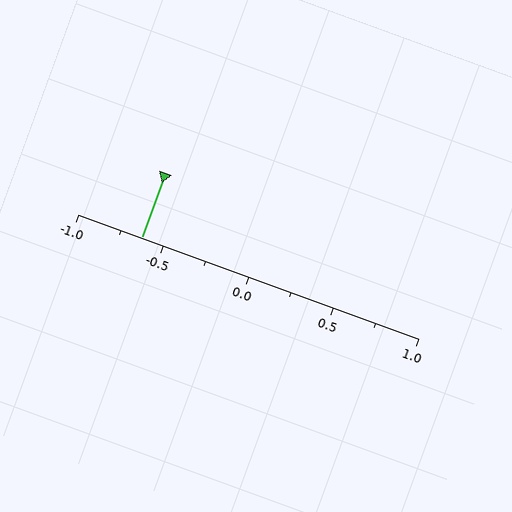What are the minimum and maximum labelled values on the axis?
The axis runs from -1.0 to 1.0.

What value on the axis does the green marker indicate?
The marker indicates approximately -0.62.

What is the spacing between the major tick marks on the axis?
The major ticks are spaced 0.5 apart.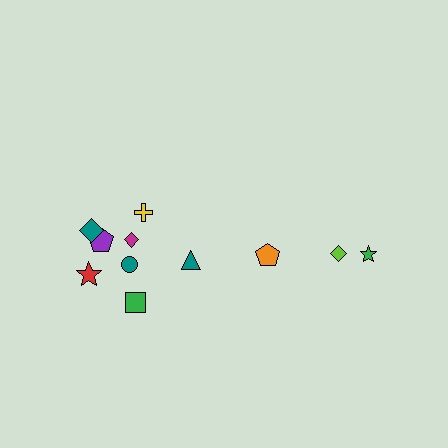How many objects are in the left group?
There are 8 objects.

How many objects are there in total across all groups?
There are 11 objects.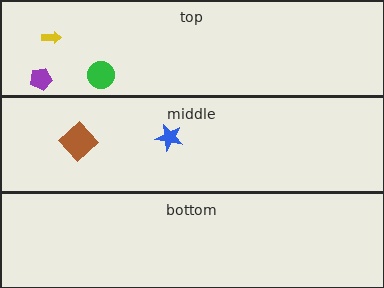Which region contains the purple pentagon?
The top region.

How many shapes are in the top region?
3.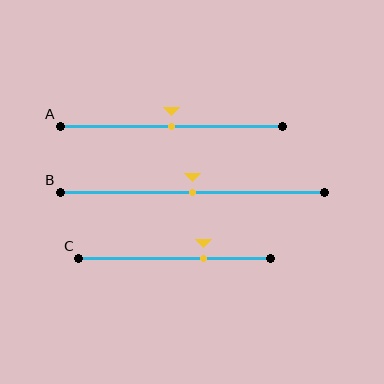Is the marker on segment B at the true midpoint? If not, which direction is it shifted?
Yes, the marker on segment B is at the true midpoint.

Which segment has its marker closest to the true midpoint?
Segment A has its marker closest to the true midpoint.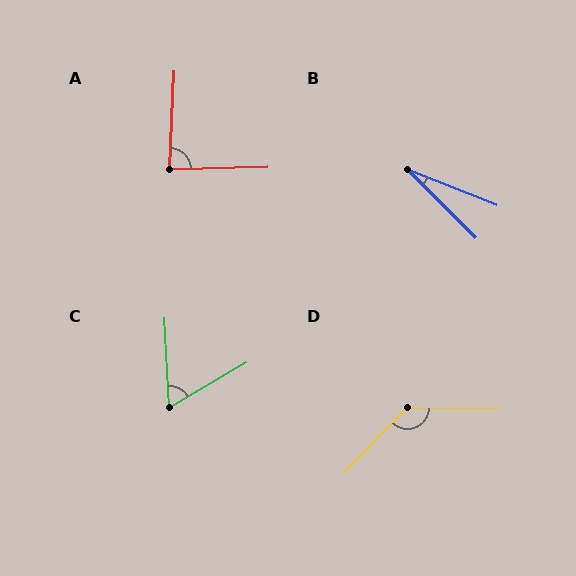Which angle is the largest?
D, at approximately 133 degrees.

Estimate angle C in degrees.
Approximately 63 degrees.